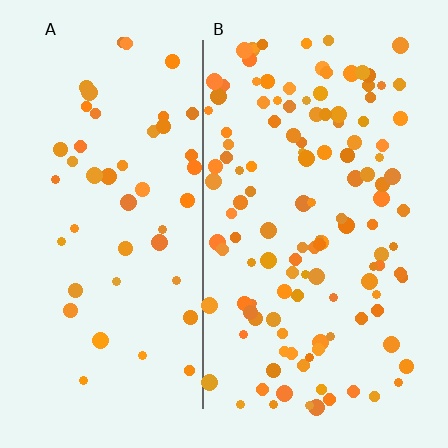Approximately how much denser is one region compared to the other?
Approximately 2.6× — region B over region A.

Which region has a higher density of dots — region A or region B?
B (the right).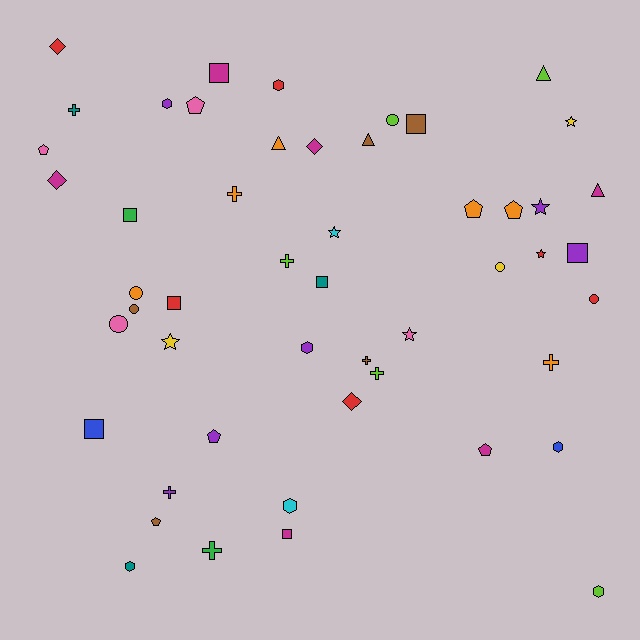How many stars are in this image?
There are 6 stars.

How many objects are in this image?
There are 50 objects.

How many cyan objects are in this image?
There are 2 cyan objects.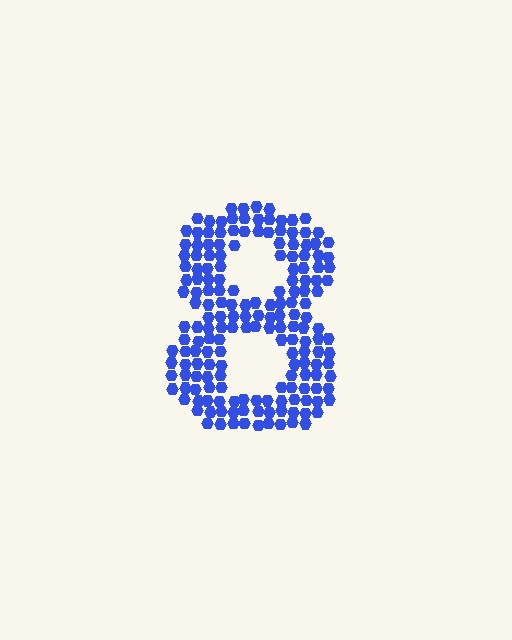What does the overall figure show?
The overall figure shows the digit 8.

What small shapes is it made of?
It is made of small hexagons.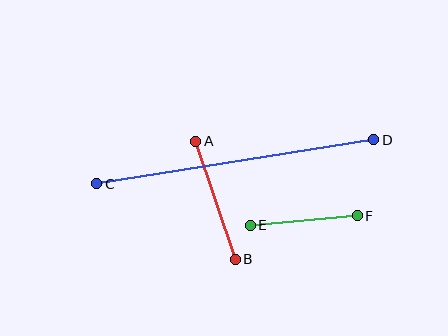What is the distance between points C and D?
The distance is approximately 280 pixels.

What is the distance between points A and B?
The distance is approximately 125 pixels.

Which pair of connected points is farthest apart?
Points C and D are farthest apart.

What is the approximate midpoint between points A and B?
The midpoint is at approximately (216, 200) pixels.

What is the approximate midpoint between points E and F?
The midpoint is at approximately (304, 221) pixels.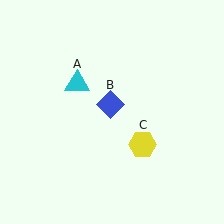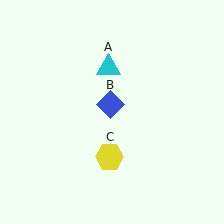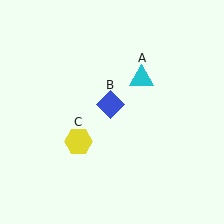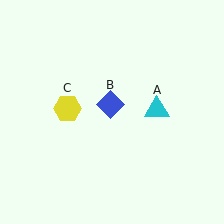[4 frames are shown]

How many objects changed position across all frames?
2 objects changed position: cyan triangle (object A), yellow hexagon (object C).